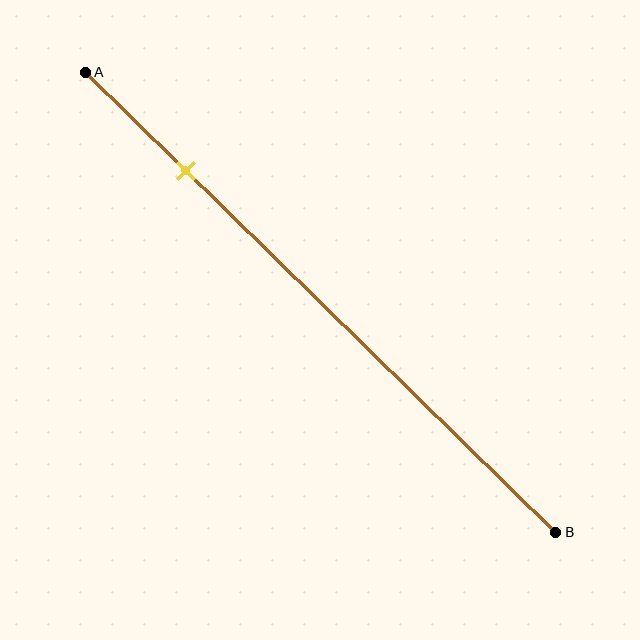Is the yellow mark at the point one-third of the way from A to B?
No, the mark is at about 20% from A, not at the 33% one-third point.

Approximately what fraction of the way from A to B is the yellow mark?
The yellow mark is approximately 20% of the way from A to B.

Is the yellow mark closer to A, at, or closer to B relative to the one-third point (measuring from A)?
The yellow mark is closer to point A than the one-third point of segment AB.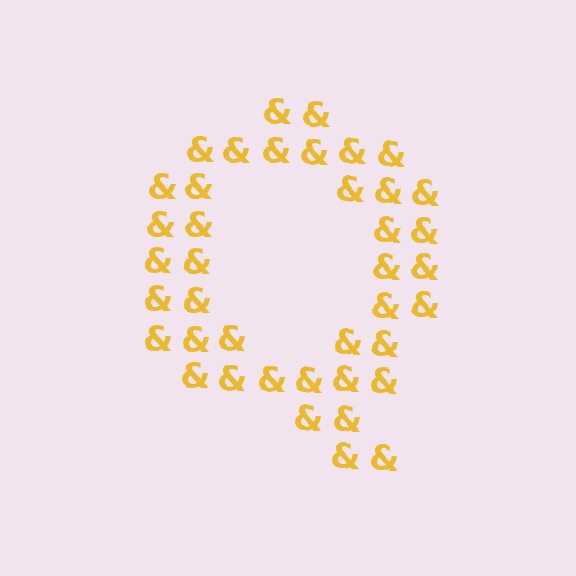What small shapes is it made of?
It is made of small ampersands.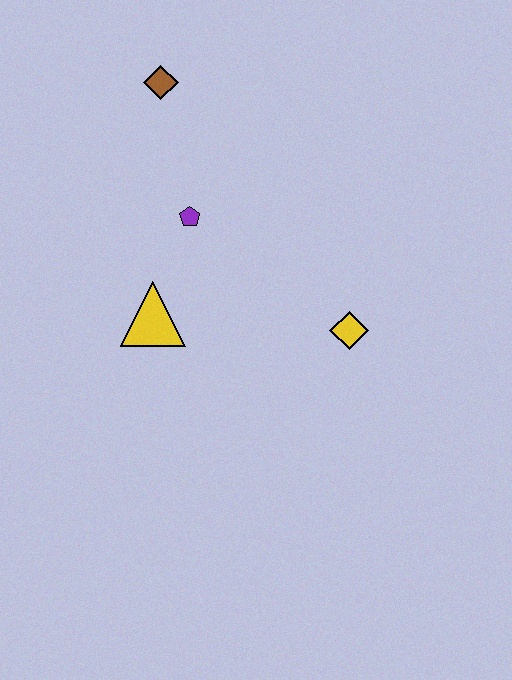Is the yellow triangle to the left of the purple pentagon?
Yes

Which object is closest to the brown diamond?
The purple pentagon is closest to the brown diamond.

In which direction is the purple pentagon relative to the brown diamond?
The purple pentagon is below the brown diamond.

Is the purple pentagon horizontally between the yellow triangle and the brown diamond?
No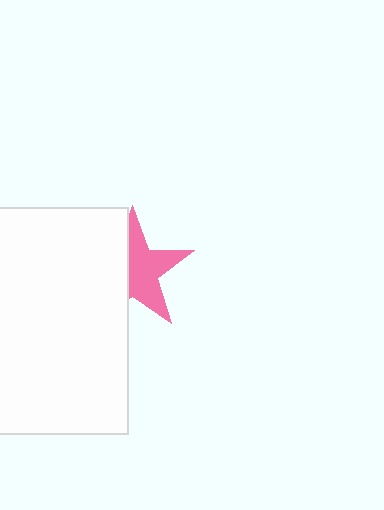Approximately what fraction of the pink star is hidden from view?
Roughly 45% of the pink star is hidden behind the white rectangle.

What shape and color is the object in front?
The object in front is a white rectangle.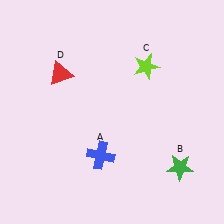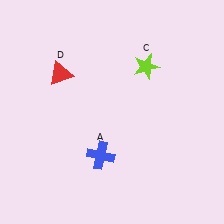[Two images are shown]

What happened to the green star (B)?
The green star (B) was removed in Image 2. It was in the bottom-right area of Image 1.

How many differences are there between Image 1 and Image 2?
There is 1 difference between the two images.